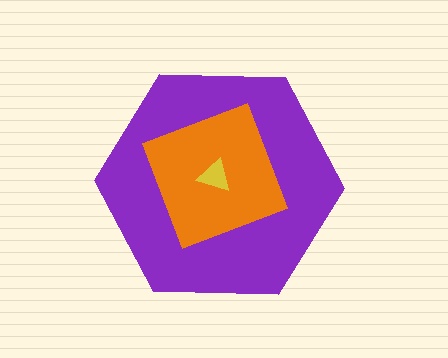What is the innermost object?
The yellow triangle.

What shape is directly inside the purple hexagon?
The orange diamond.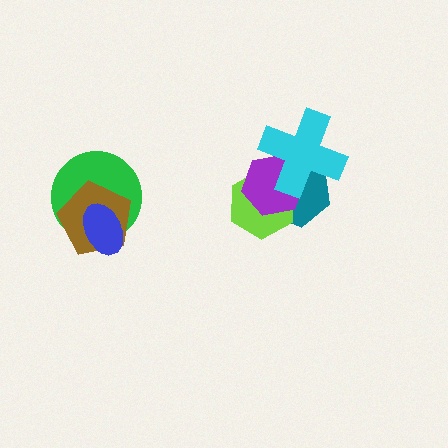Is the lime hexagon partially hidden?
Yes, it is partially covered by another shape.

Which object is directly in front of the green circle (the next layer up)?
The brown pentagon is directly in front of the green circle.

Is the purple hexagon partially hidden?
Yes, it is partially covered by another shape.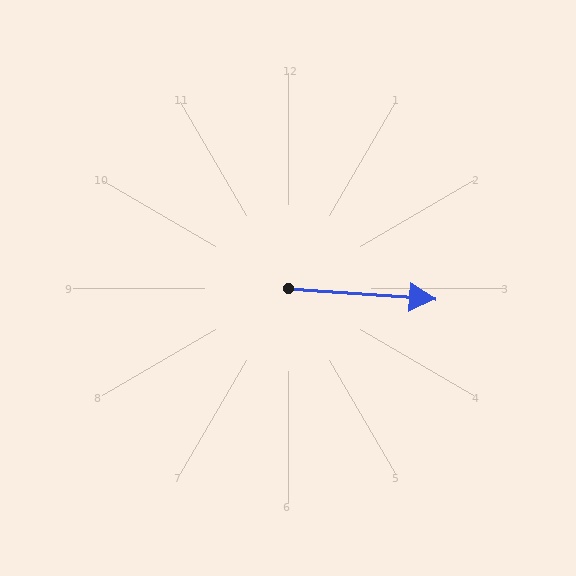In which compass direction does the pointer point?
East.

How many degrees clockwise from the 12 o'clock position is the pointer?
Approximately 94 degrees.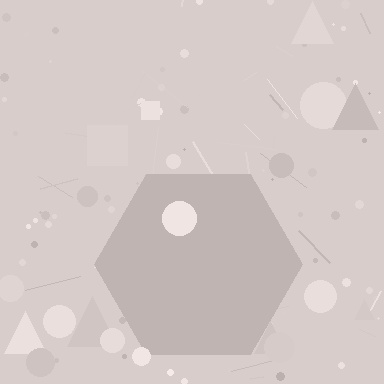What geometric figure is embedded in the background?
A hexagon is embedded in the background.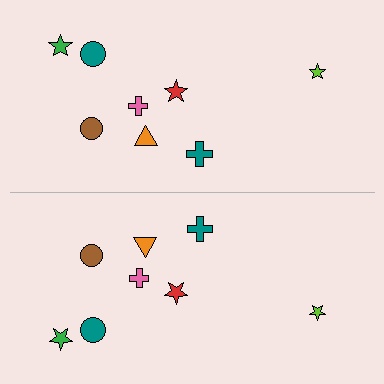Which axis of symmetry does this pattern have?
The pattern has a horizontal axis of symmetry running through the center of the image.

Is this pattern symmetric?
Yes, this pattern has bilateral (reflection) symmetry.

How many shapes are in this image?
There are 16 shapes in this image.